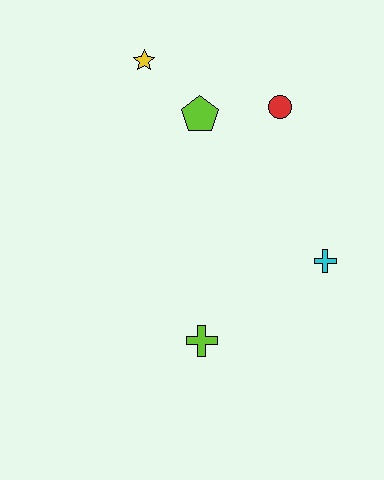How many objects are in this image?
There are 5 objects.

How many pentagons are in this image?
There is 1 pentagon.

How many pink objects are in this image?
There are no pink objects.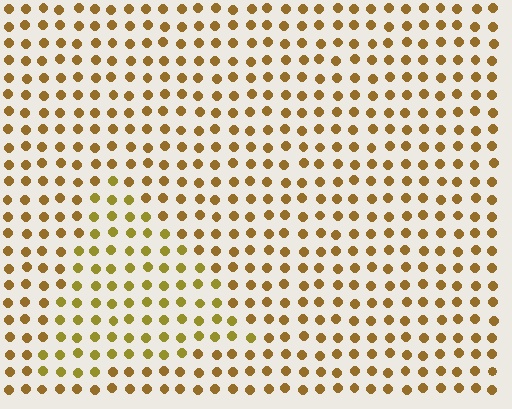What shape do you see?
I see a triangle.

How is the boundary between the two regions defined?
The boundary is defined purely by a slight shift in hue (about 19 degrees). Spacing, size, and orientation are identical on both sides.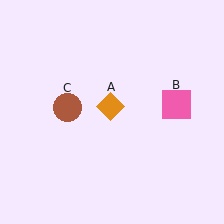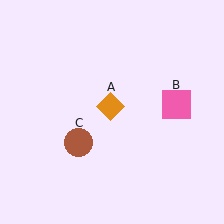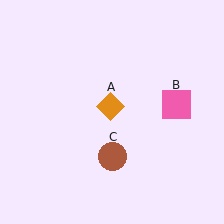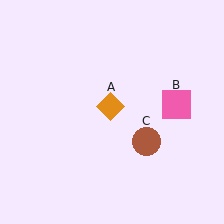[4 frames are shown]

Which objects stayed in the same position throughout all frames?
Orange diamond (object A) and pink square (object B) remained stationary.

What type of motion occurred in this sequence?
The brown circle (object C) rotated counterclockwise around the center of the scene.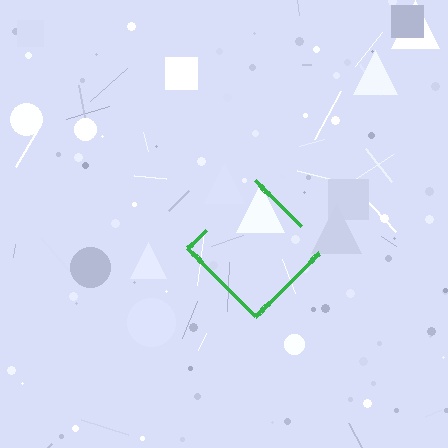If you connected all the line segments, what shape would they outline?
They would outline a diamond.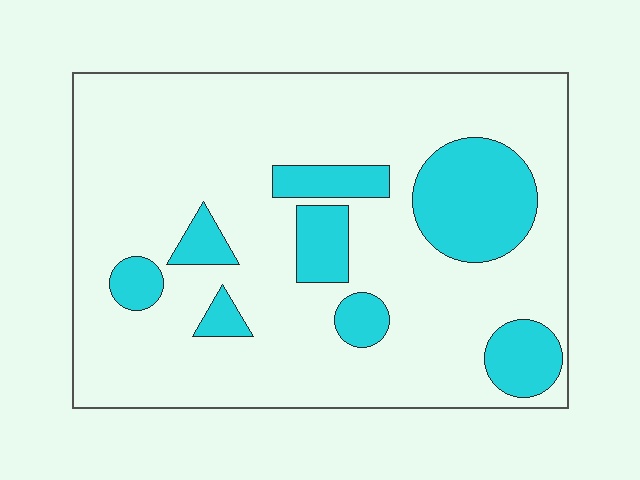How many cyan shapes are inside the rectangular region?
8.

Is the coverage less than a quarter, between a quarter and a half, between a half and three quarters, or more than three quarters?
Less than a quarter.